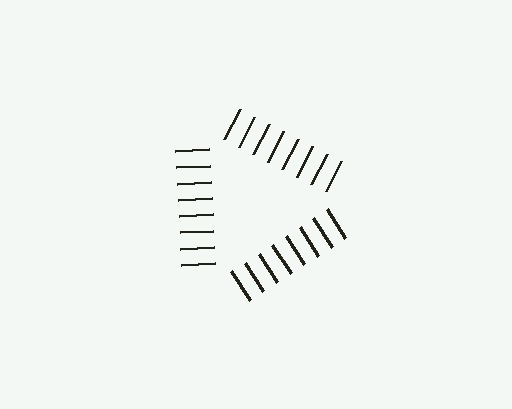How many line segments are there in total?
24 — 8 along each of the 3 edges.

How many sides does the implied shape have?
3 sides — the line-ends trace a triangle.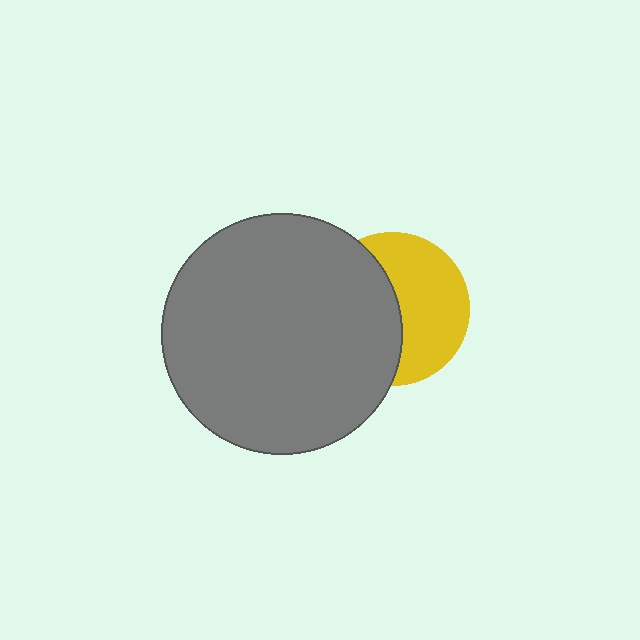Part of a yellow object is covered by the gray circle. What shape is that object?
It is a circle.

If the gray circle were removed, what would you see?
You would see the complete yellow circle.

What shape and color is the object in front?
The object in front is a gray circle.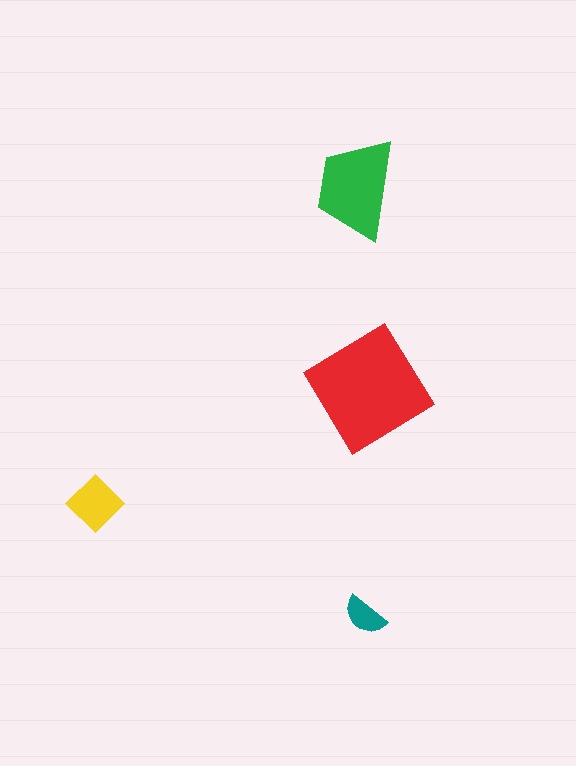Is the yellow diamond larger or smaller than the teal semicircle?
Larger.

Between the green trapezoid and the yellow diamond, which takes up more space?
The green trapezoid.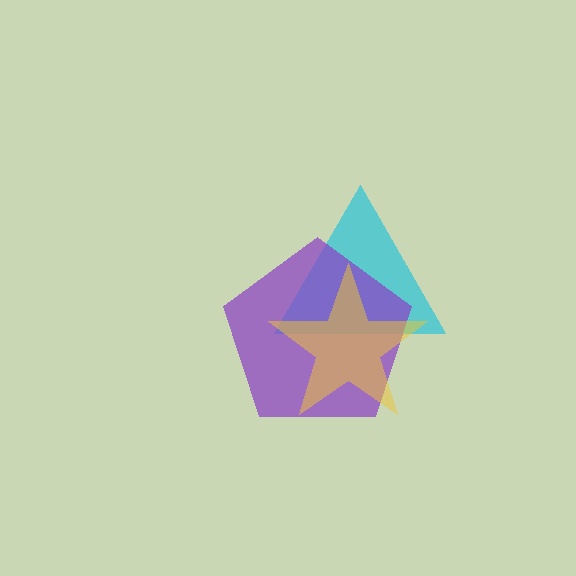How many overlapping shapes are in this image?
There are 3 overlapping shapes in the image.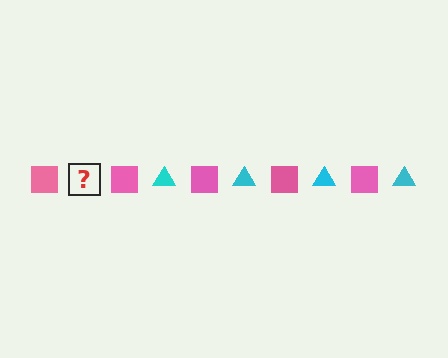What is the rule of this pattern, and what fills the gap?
The rule is that the pattern alternates between pink square and cyan triangle. The gap should be filled with a cyan triangle.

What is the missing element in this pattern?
The missing element is a cyan triangle.